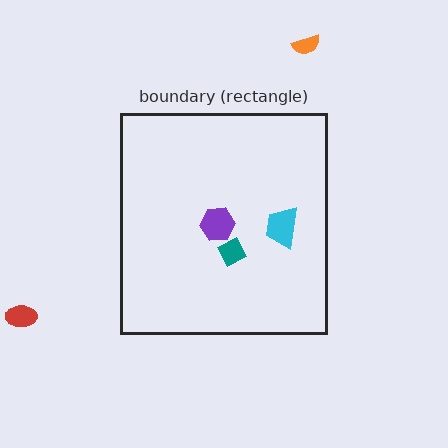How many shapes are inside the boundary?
3 inside, 2 outside.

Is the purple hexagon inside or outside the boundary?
Inside.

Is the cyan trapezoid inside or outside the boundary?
Inside.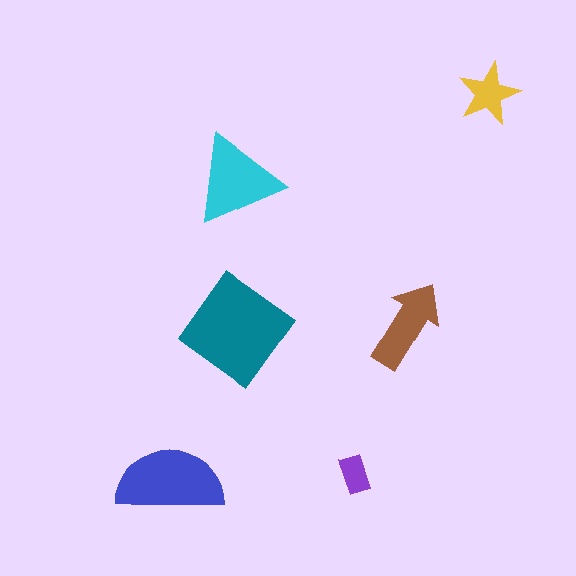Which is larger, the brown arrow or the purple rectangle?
The brown arrow.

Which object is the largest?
The teal diamond.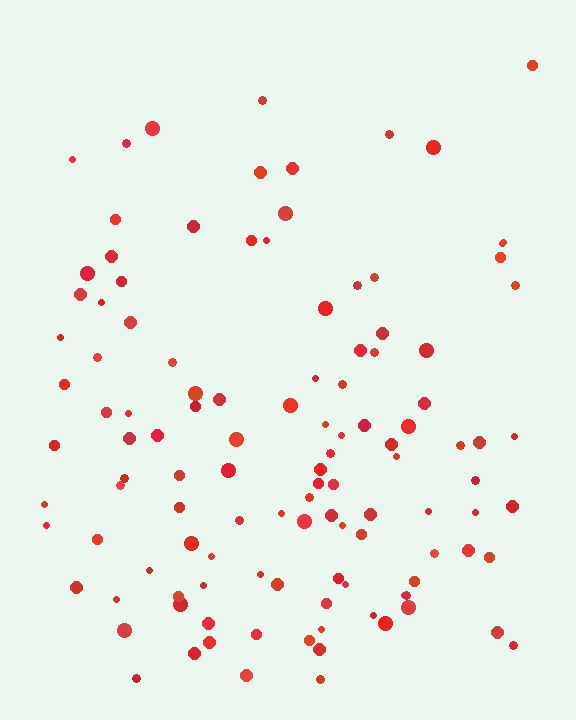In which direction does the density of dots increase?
From top to bottom, with the bottom side densest.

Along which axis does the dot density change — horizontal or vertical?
Vertical.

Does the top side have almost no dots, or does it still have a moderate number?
Still a moderate number, just noticeably fewer than the bottom.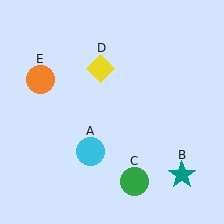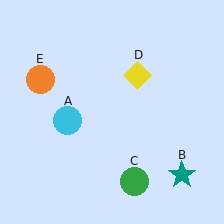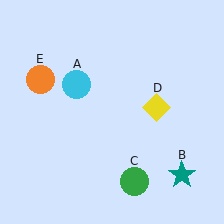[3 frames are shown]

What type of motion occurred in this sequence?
The cyan circle (object A), yellow diamond (object D) rotated clockwise around the center of the scene.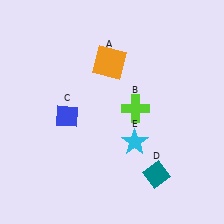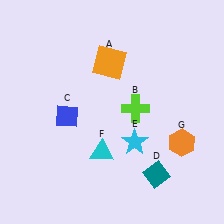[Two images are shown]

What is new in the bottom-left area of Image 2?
A cyan triangle (F) was added in the bottom-left area of Image 2.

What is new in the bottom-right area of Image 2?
An orange hexagon (G) was added in the bottom-right area of Image 2.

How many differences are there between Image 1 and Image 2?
There are 2 differences between the two images.